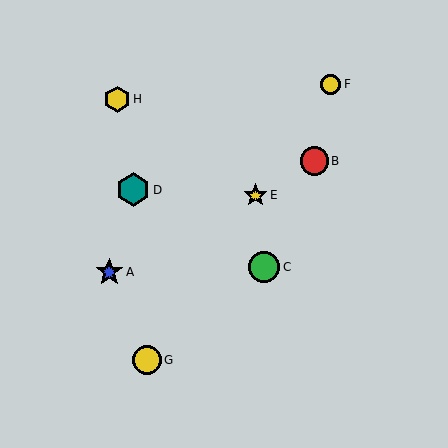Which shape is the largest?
The teal hexagon (labeled D) is the largest.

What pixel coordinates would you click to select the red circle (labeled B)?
Click at (314, 161) to select the red circle B.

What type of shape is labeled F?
Shape F is a yellow circle.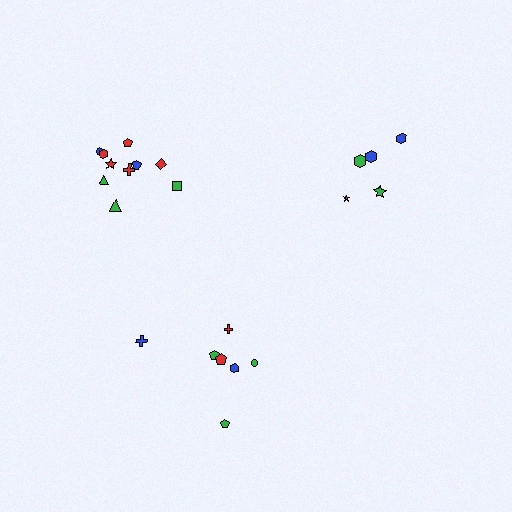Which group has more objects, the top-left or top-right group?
The top-left group.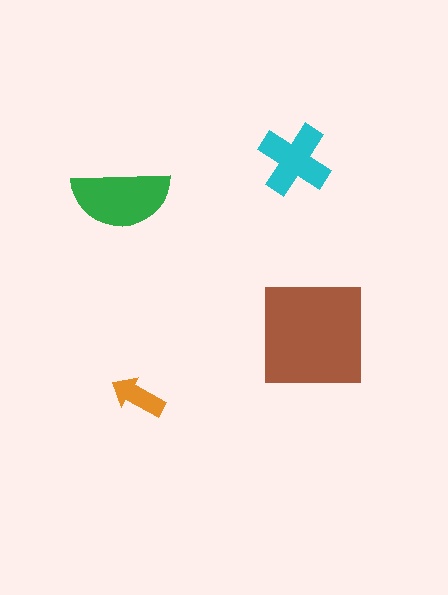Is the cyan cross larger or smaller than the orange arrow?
Larger.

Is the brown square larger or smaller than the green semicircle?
Larger.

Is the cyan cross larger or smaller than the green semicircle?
Smaller.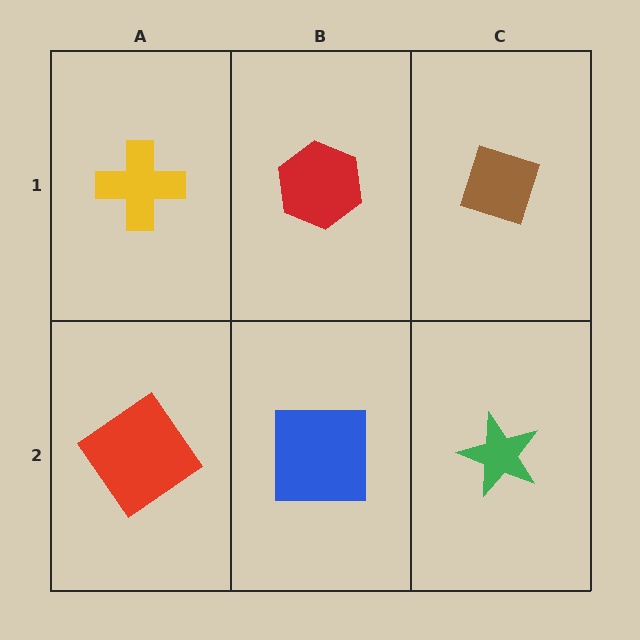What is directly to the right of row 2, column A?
A blue square.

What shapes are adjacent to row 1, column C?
A green star (row 2, column C), a red hexagon (row 1, column B).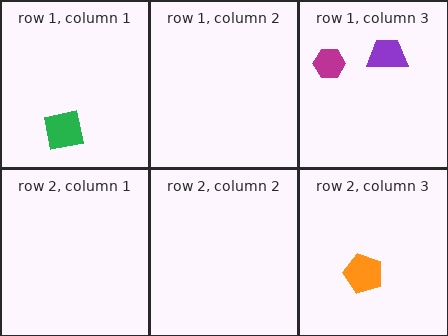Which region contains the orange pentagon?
The row 2, column 3 region.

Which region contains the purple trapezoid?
The row 1, column 3 region.